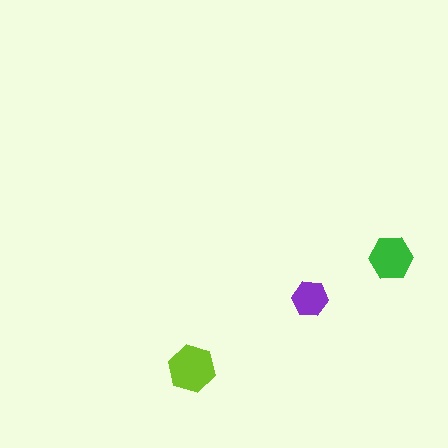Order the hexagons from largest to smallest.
the lime one, the green one, the purple one.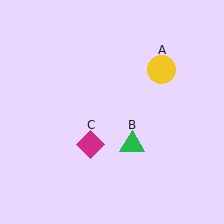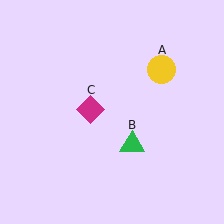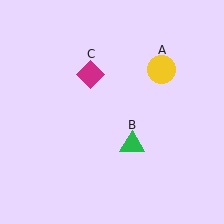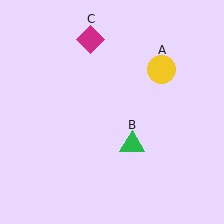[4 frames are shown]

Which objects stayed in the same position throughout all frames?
Yellow circle (object A) and green triangle (object B) remained stationary.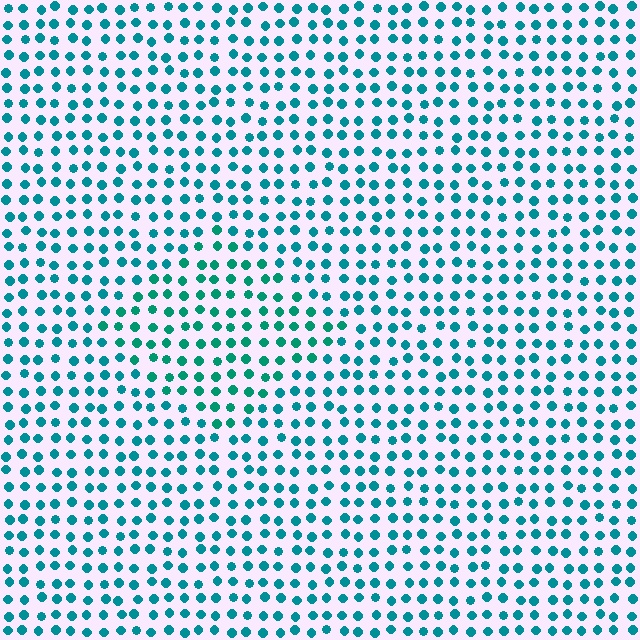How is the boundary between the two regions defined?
The boundary is defined purely by a slight shift in hue (about 20 degrees). Spacing, size, and orientation are identical on both sides.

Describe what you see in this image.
The image is filled with small teal elements in a uniform arrangement. A diamond-shaped region is visible where the elements are tinted to a slightly different hue, forming a subtle color boundary.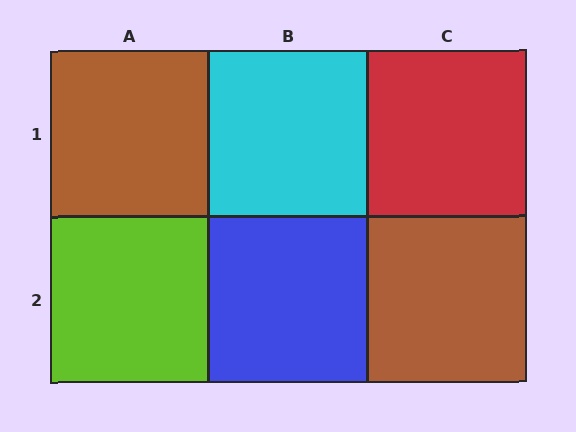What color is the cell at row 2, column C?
Brown.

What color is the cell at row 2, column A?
Lime.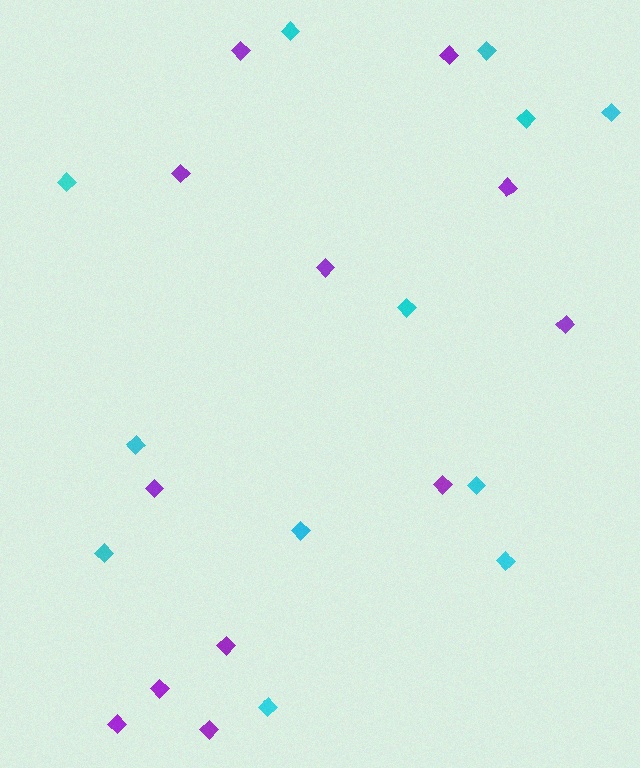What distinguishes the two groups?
There are 2 groups: one group of purple diamonds (12) and one group of cyan diamonds (12).